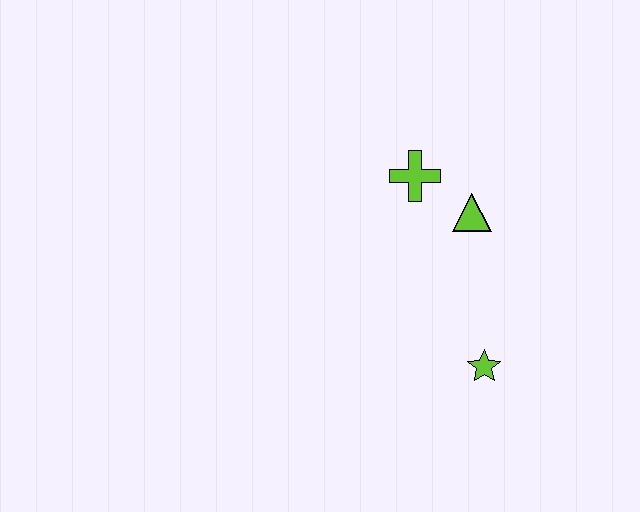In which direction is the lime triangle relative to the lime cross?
The lime triangle is to the right of the lime cross.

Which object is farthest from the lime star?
The lime cross is farthest from the lime star.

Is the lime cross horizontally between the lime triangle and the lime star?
No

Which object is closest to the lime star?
The lime triangle is closest to the lime star.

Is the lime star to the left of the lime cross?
No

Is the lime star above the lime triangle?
No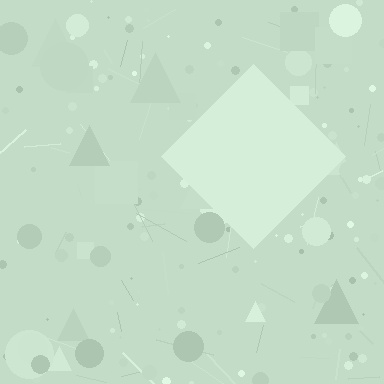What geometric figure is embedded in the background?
A diamond is embedded in the background.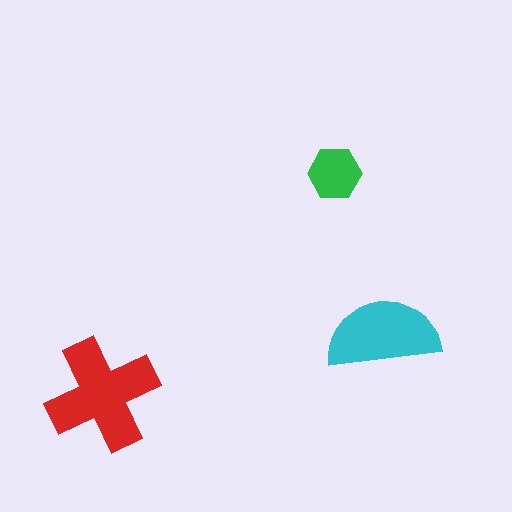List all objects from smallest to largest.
The green hexagon, the cyan semicircle, the red cross.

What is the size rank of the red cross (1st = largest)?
1st.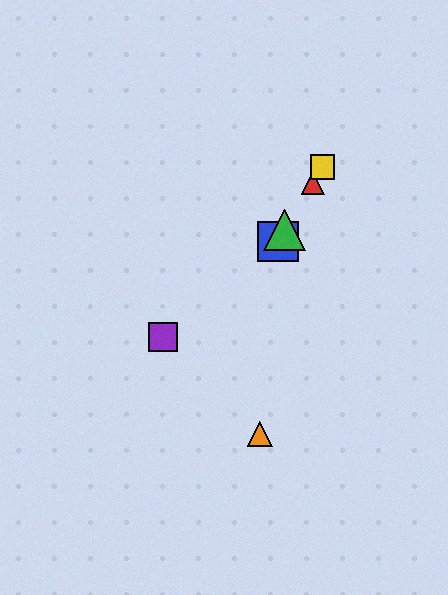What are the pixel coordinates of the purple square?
The purple square is at (163, 337).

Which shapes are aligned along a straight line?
The red triangle, the blue square, the green triangle, the yellow square are aligned along a straight line.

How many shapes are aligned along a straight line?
4 shapes (the red triangle, the blue square, the green triangle, the yellow square) are aligned along a straight line.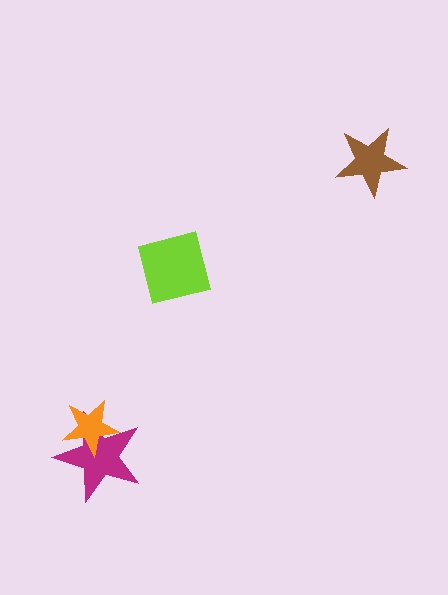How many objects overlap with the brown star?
0 objects overlap with the brown star.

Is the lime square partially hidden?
No, no other shape covers it.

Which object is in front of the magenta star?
The orange star is in front of the magenta star.